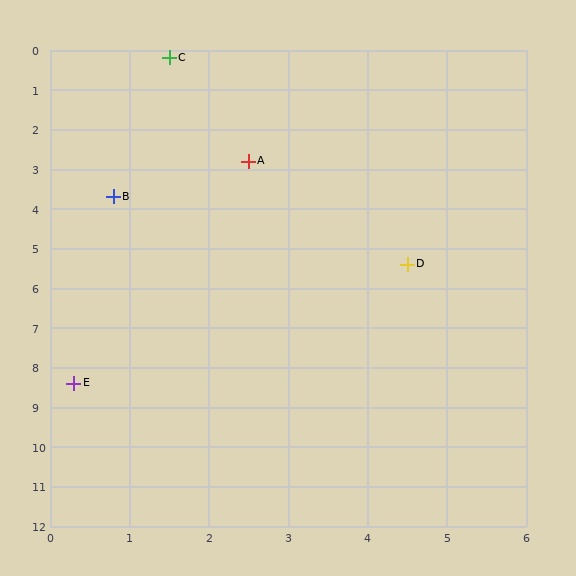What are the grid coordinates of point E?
Point E is at approximately (0.3, 8.4).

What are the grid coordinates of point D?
Point D is at approximately (4.5, 5.4).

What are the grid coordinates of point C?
Point C is at approximately (1.5, 0.2).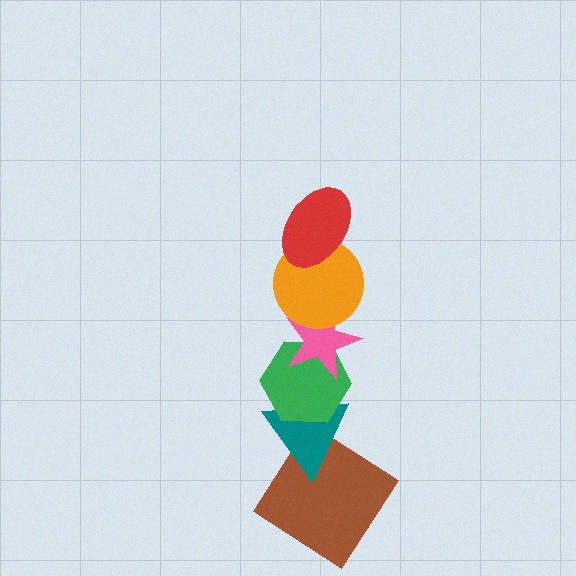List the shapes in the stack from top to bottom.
From top to bottom: the red ellipse, the orange circle, the pink star, the green hexagon, the teal triangle, the brown diamond.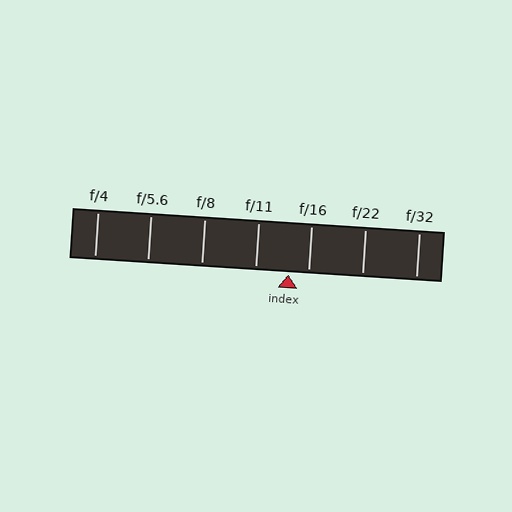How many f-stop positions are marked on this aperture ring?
There are 7 f-stop positions marked.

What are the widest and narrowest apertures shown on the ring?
The widest aperture shown is f/4 and the narrowest is f/32.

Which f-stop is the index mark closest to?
The index mark is closest to f/16.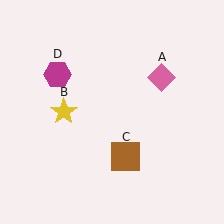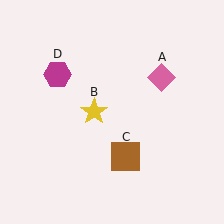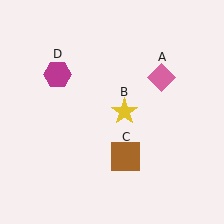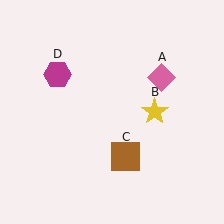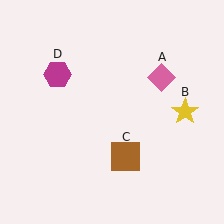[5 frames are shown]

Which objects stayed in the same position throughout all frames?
Pink diamond (object A) and brown square (object C) and magenta hexagon (object D) remained stationary.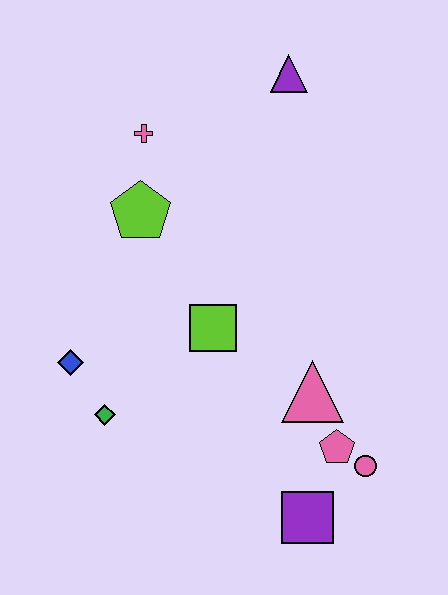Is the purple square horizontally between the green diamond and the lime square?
No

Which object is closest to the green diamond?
The blue diamond is closest to the green diamond.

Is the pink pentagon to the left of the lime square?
No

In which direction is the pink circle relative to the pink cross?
The pink circle is below the pink cross.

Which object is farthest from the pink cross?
The purple square is farthest from the pink cross.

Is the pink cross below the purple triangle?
Yes